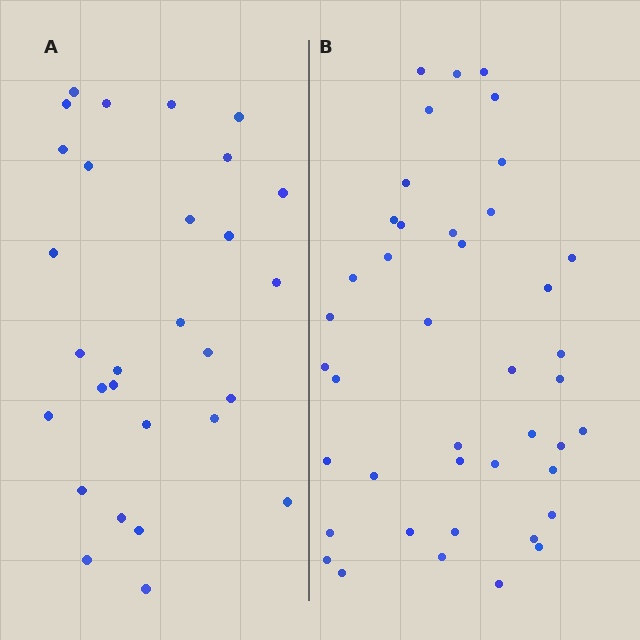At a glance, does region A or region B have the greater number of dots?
Region B (the right region) has more dots.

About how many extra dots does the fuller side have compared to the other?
Region B has approximately 15 more dots than region A.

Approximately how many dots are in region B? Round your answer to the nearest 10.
About 40 dots. (The exact count is 42, which rounds to 40.)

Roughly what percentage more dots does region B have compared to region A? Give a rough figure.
About 45% more.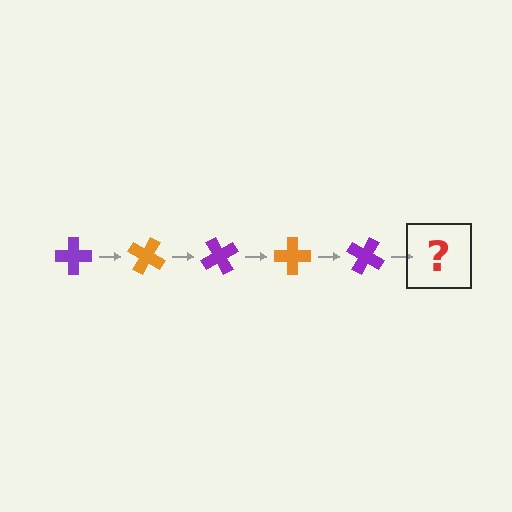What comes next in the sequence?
The next element should be an orange cross, rotated 150 degrees from the start.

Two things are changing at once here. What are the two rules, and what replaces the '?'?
The two rules are that it rotates 30 degrees each step and the color cycles through purple and orange. The '?' should be an orange cross, rotated 150 degrees from the start.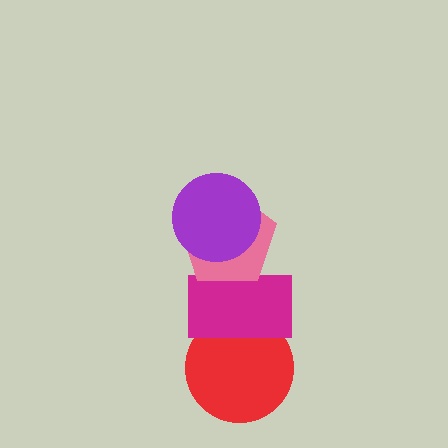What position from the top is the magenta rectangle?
The magenta rectangle is 3rd from the top.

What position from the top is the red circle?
The red circle is 4th from the top.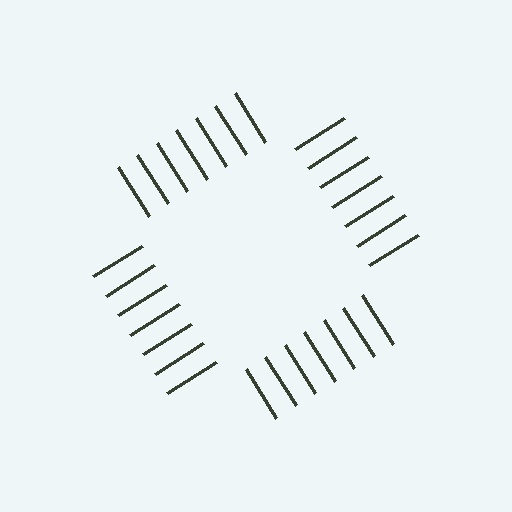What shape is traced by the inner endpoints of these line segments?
An illusory square — the line segments terminate on its edges but no continuous stroke is drawn.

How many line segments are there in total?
28 — 7 along each of the 4 edges.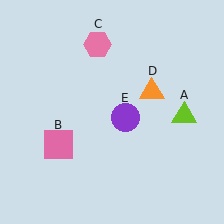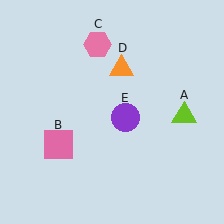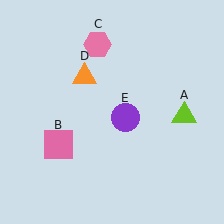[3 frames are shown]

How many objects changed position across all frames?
1 object changed position: orange triangle (object D).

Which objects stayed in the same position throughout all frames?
Lime triangle (object A) and pink square (object B) and pink hexagon (object C) and purple circle (object E) remained stationary.